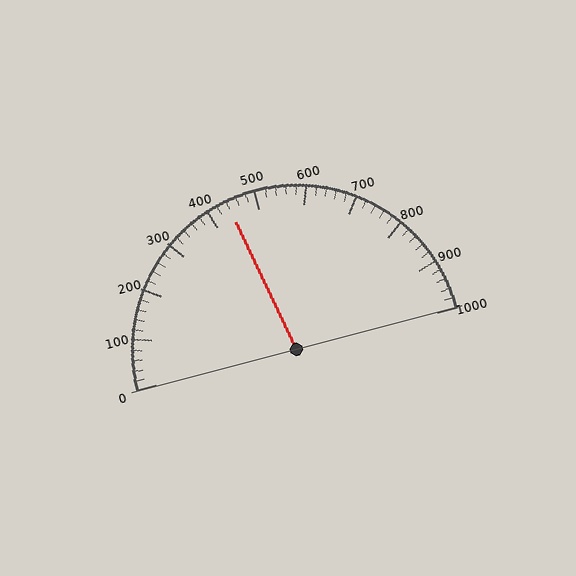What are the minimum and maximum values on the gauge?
The gauge ranges from 0 to 1000.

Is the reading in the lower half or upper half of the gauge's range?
The reading is in the lower half of the range (0 to 1000).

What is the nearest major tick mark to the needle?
The nearest major tick mark is 400.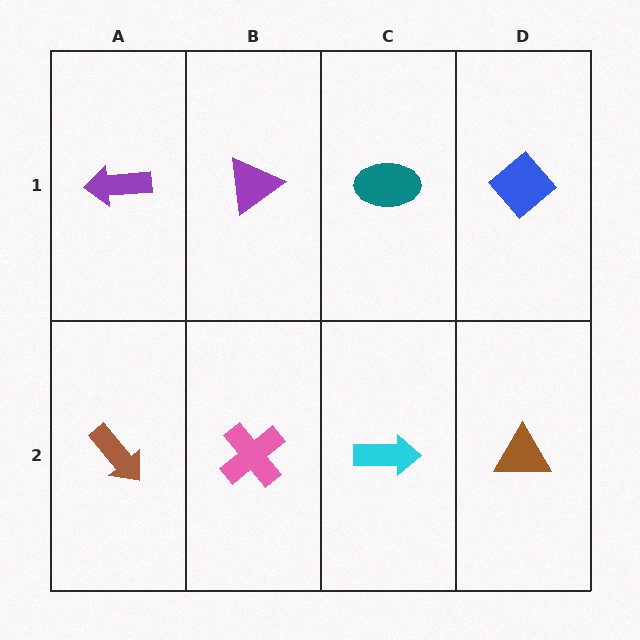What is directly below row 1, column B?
A pink cross.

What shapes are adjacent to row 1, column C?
A cyan arrow (row 2, column C), a purple triangle (row 1, column B), a blue diamond (row 1, column D).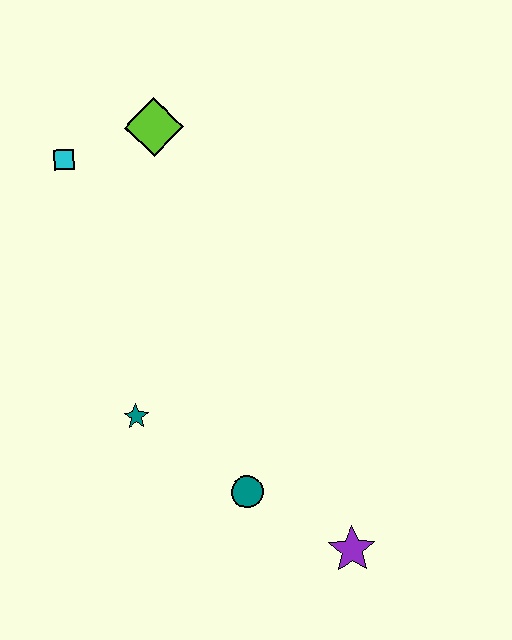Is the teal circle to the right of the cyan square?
Yes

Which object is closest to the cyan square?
The lime diamond is closest to the cyan square.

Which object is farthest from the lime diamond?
The purple star is farthest from the lime diamond.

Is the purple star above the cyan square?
No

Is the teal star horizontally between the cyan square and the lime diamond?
Yes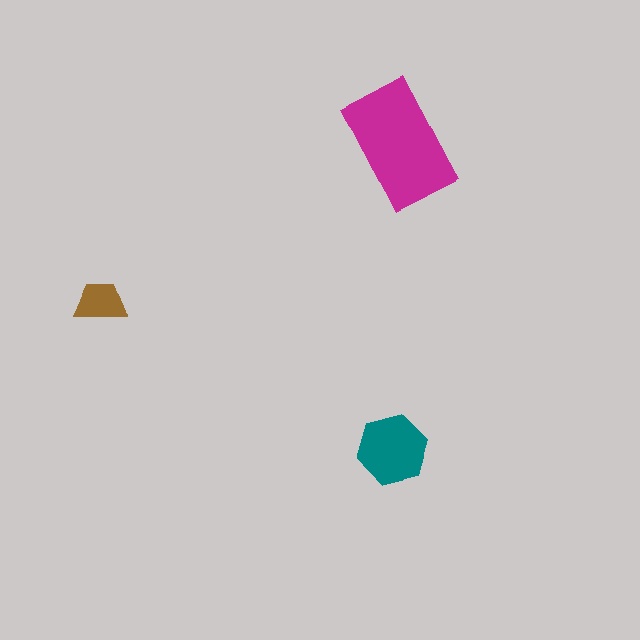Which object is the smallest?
The brown trapezoid.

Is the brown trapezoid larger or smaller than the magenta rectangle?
Smaller.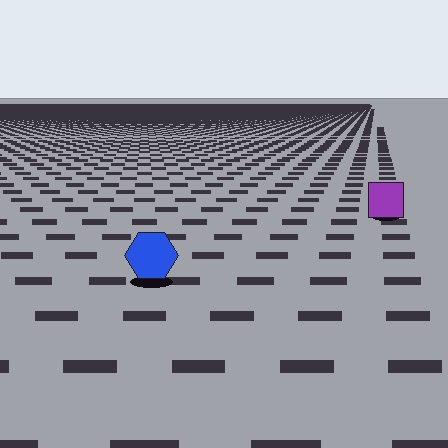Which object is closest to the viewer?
The blue hexagon is closest. The texture marks near it are larger and more spread out.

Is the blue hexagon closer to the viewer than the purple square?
Yes. The blue hexagon is closer — you can tell from the texture gradient: the ground texture is coarser near it.